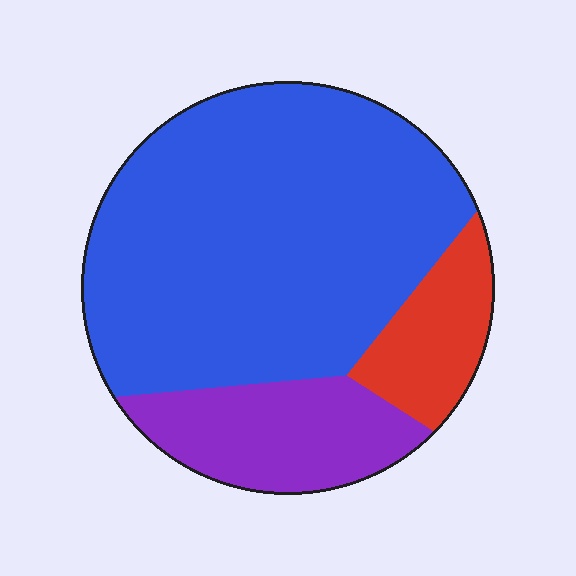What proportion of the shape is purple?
Purple covers about 20% of the shape.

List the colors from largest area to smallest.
From largest to smallest: blue, purple, red.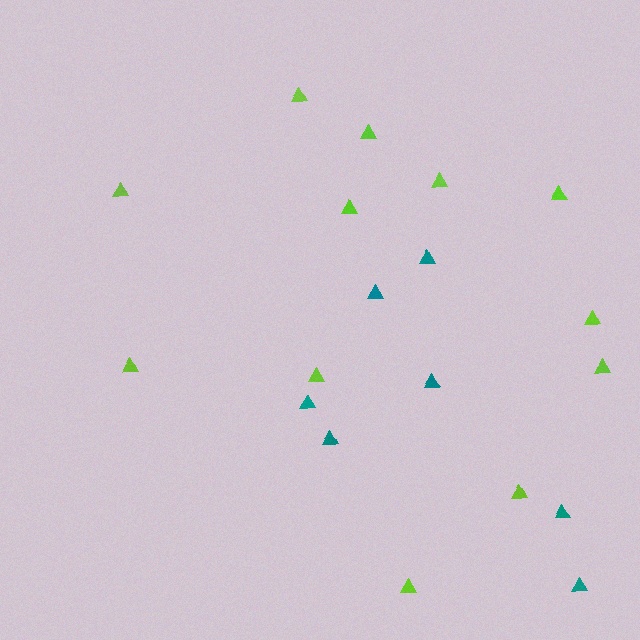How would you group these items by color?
There are 2 groups: one group of teal triangles (7) and one group of lime triangles (12).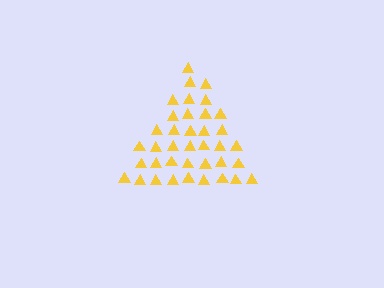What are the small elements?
The small elements are triangles.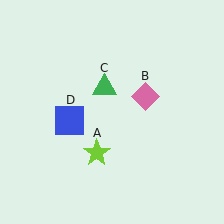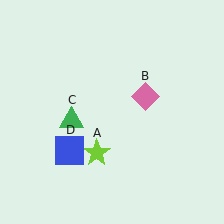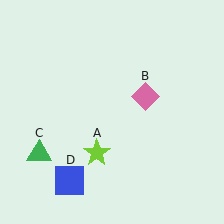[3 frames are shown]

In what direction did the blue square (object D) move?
The blue square (object D) moved down.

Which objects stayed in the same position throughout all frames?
Lime star (object A) and pink diamond (object B) remained stationary.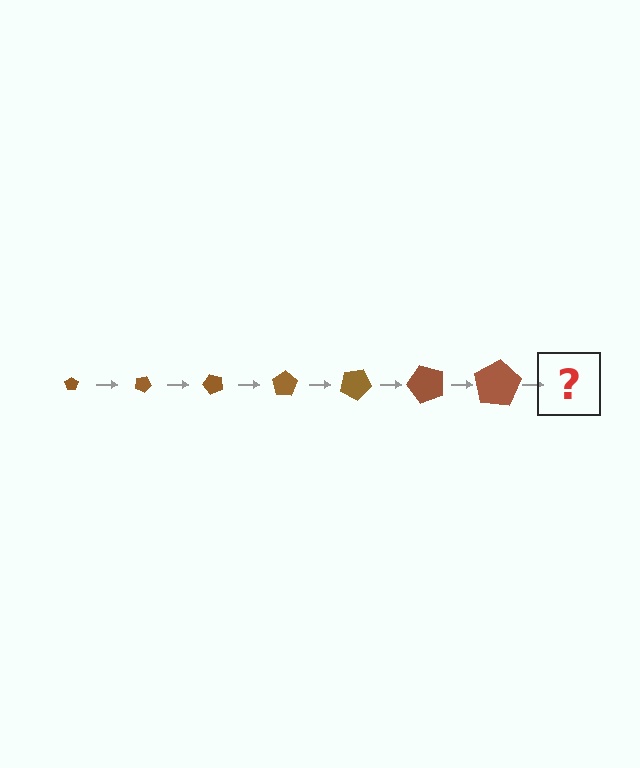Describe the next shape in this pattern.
It should be a pentagon, larger than the previous one and rotated 175 degrees from the start.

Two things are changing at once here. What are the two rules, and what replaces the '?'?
The two rules are that the pentagon grows larger each step and it rotates 25 degrees each step. The '?' should be a pentagon, larger than the previous one and rotated 175 degrees from the start.